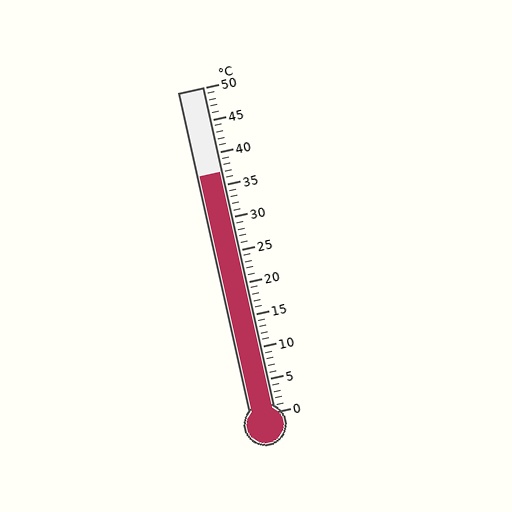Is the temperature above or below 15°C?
The temperature is above 15°C.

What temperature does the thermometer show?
The thermometer shows approximately 37°C.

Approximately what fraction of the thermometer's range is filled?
The thermometer is filled to approximately 75% of its range.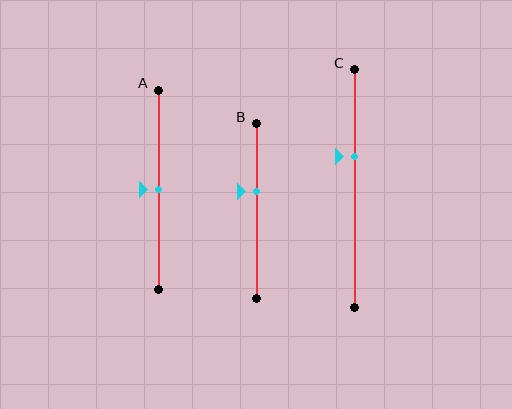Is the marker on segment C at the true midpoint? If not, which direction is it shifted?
No, the marker on segment C is shifted upward by about 13% of the segment length.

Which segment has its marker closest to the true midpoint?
Segment A has its marker closest to the true midpoint.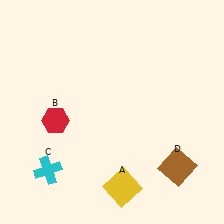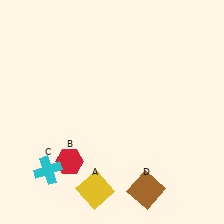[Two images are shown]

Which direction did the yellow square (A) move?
The yellow square (A) moved left.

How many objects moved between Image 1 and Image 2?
3 objects moved between the two images.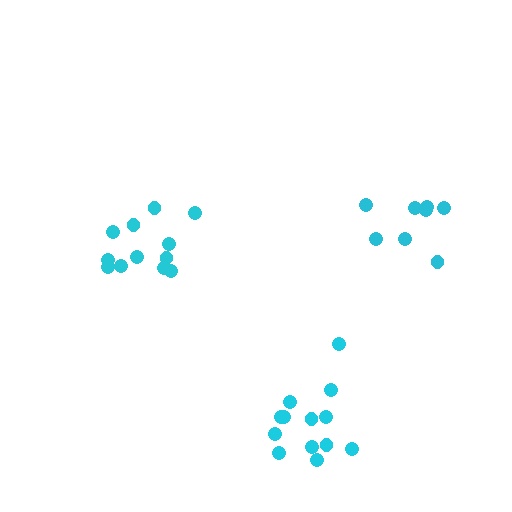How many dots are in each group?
Group 1: 13 dots, Group 2: 12 dots, Group 3: 8 dots (33 total).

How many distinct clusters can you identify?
There are 3 distinct clusters.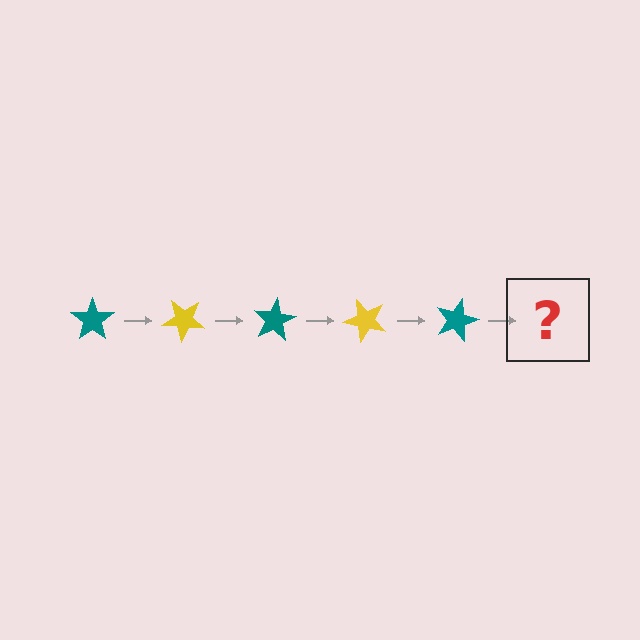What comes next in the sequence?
The next element should be a yellow star, rotated 200 degrees from the start.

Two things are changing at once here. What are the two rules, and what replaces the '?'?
The two rules are that it rotates 40 degrees each step and the color cycles through teal and yellow. The '?' should be a yellow star, rotated 200 degrees from the start.